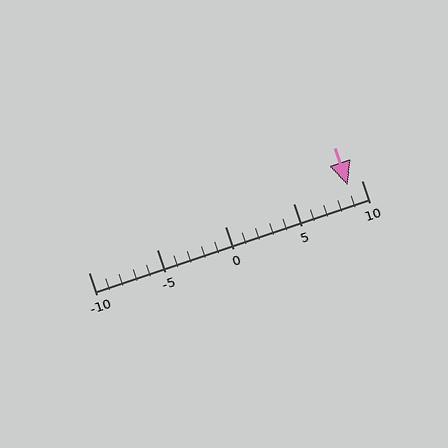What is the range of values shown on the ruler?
The ruler shows values from -10 to 10.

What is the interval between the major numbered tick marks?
The major tick marks are spaced 5 units apart.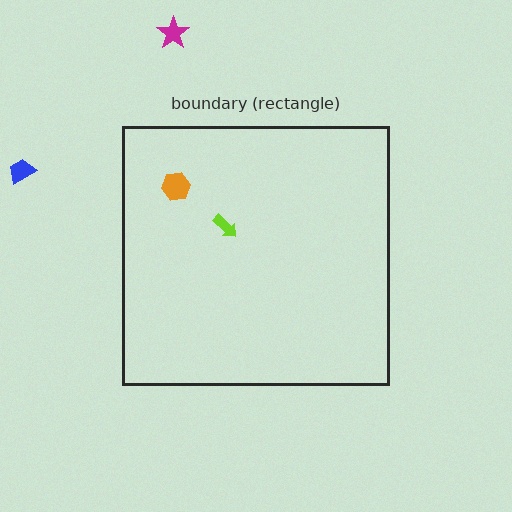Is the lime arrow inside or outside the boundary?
Inside.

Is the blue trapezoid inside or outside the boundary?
Outside.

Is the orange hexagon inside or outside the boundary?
Inside.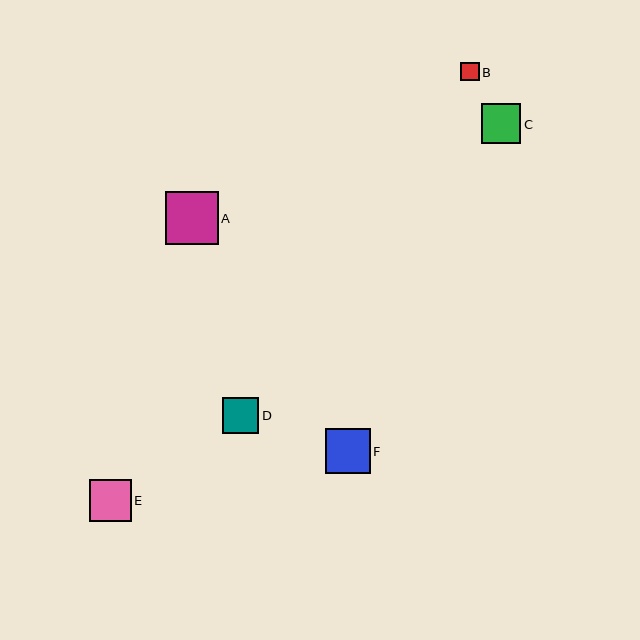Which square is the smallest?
Square B is the smallest with a size of approximately 19 pixels.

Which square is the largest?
Square A is the largest with a size of approximately 52 pixels.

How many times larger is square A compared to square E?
Square A is approximately 1.2 times the size of square E.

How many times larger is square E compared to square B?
Square E is approximately 2.3 times the size of square B.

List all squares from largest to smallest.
From largest to smallest: A, F, E, C, D, B.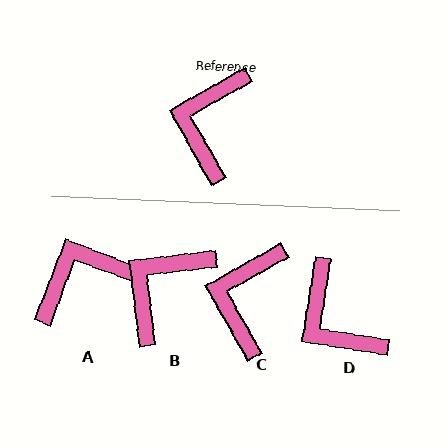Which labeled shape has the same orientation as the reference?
C.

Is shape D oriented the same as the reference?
No, it is off by about 51 degrees.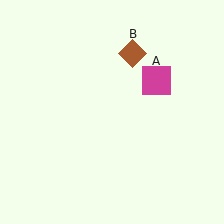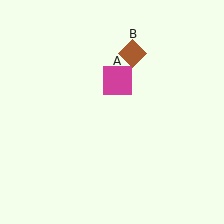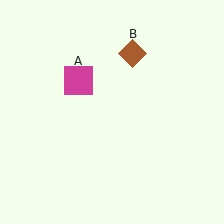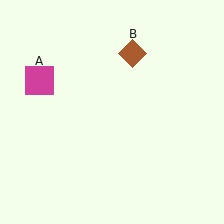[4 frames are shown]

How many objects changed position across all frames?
1 object changed position: magenta square (object A).